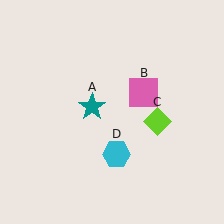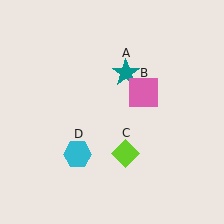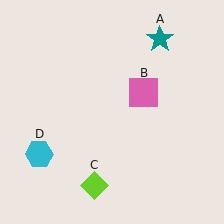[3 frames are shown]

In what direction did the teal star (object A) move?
The teal star (object A) moved up and to the right.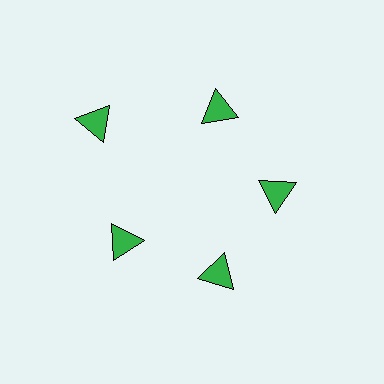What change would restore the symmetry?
The symmetry would be restored by moving it inward, back onto the ring so that all 5 triangles sit at equal angles and equal distance from the center.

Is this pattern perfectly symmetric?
No. The 5 green triangles are arranged in a ring, but one element near the 10 o'clock position is pushed outward from the center, breaking the 5-fold rotational symmetry.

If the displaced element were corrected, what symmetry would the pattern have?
It would have 5-fold rotational symmetry — the pattern would map onto itself every 72 degrees.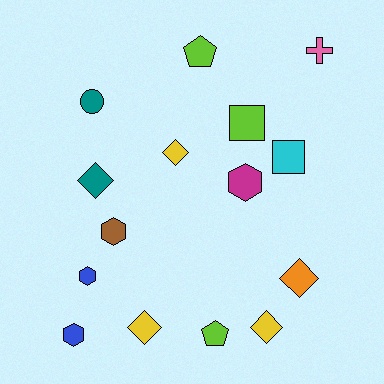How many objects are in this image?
There are 15 objects.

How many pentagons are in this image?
There are 2 pentagons.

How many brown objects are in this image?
There is 1 brown object.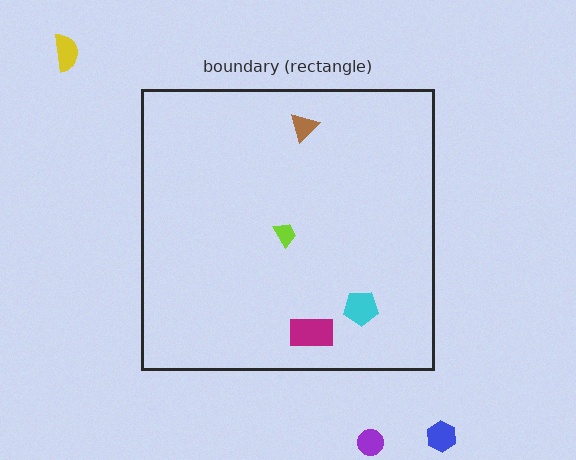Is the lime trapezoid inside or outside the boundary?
Inside.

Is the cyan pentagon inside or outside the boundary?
Inside.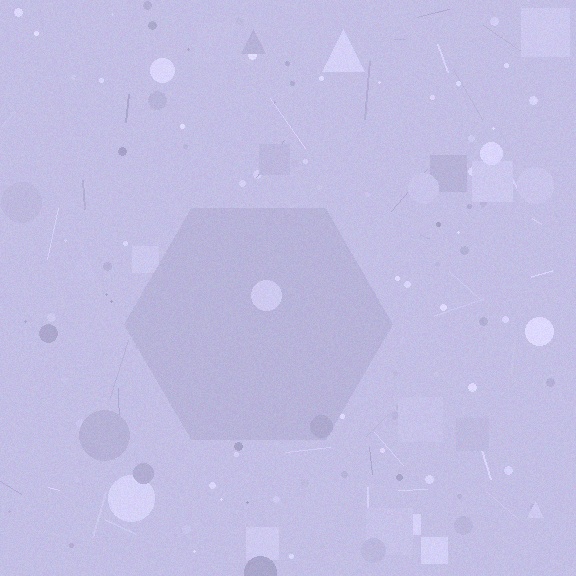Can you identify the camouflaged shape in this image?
The camouflaged shape is a hexagon.